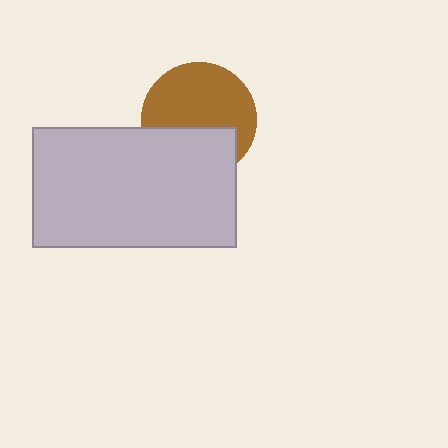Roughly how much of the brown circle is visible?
About half of it is visible (roughly 62%).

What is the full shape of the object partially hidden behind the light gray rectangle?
The partially hidden object is a brown circle.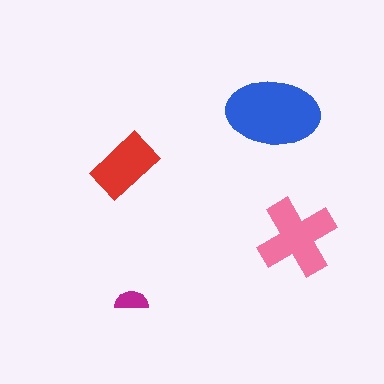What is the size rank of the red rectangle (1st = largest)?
3rd.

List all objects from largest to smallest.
The blue ellipse, the pink cross, the red rectangle, the magenta semicircle.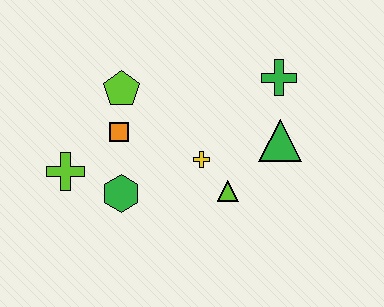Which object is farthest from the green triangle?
The lime cross is farthest from the green triangle.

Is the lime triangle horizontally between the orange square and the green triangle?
Yes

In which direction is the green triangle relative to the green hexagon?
The green triangle is to the right of the green hexagon.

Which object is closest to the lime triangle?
The yellow cross is closest to the lime triangle.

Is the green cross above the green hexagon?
Yes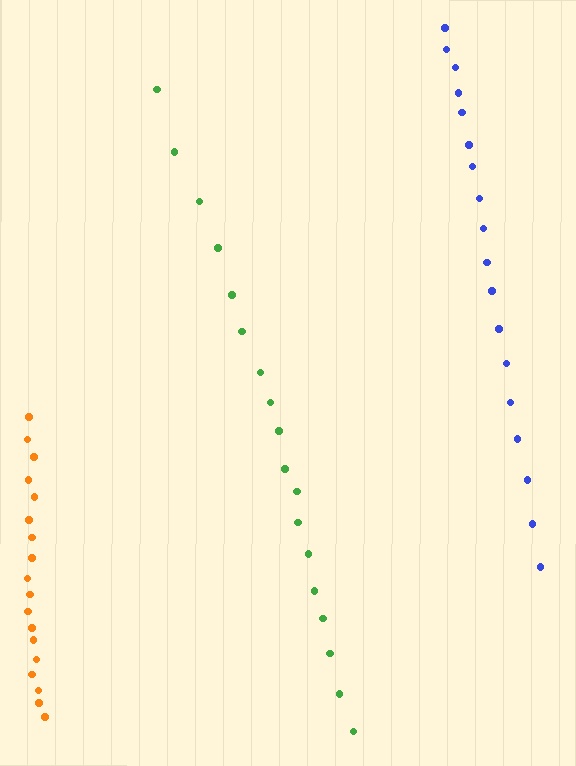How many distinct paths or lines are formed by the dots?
There are 3 distinct paths.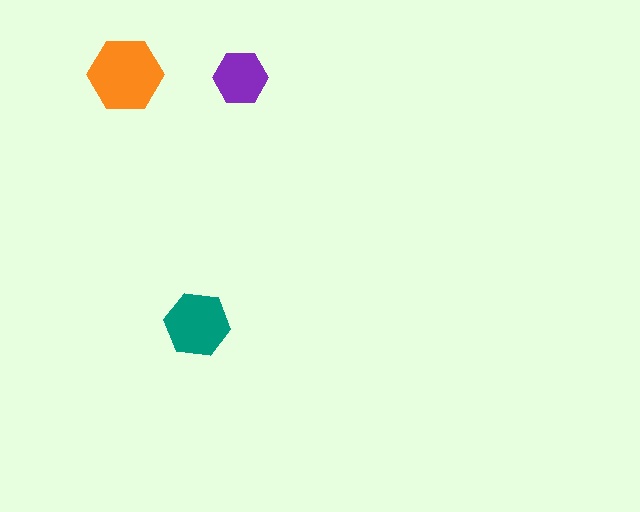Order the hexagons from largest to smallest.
the orange one, the teal one, the purple one.